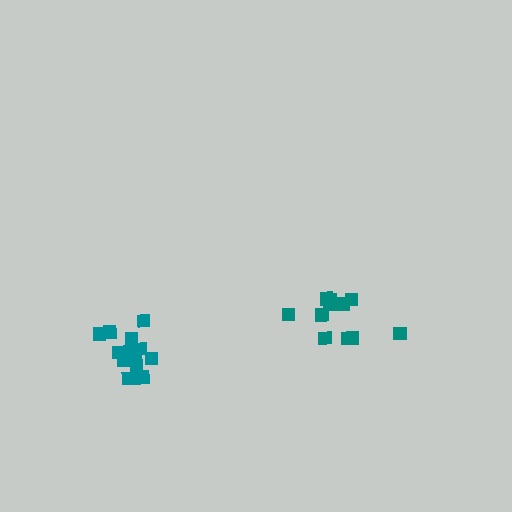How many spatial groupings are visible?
There are 2 spatial groupings.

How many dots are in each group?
Group 1: 12 dots, Group 2: 14 dots (26 total).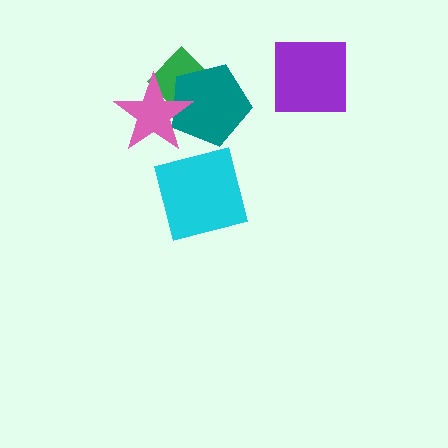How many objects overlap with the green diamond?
2 objects overlap with the green diamond.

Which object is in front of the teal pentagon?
The pink star is in front of the teal pentagon.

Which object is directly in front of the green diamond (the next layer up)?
The teal pentagon is directly in front of the green diamond.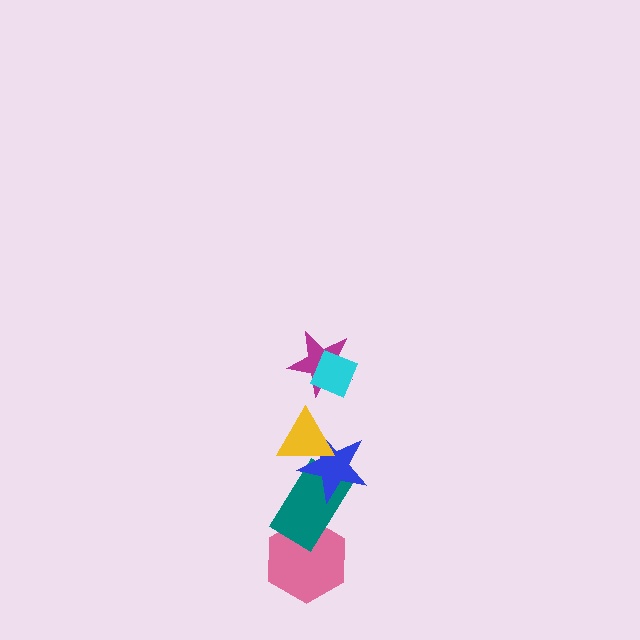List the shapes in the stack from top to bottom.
From top to bottom: the cyan diamond, the magenta star, the yellow triangle, the blue star, the teal rectangle, the pink hexagon.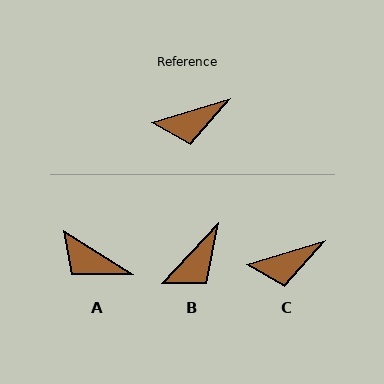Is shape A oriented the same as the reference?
No, it is off by about 49 degrees.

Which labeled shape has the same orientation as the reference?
C.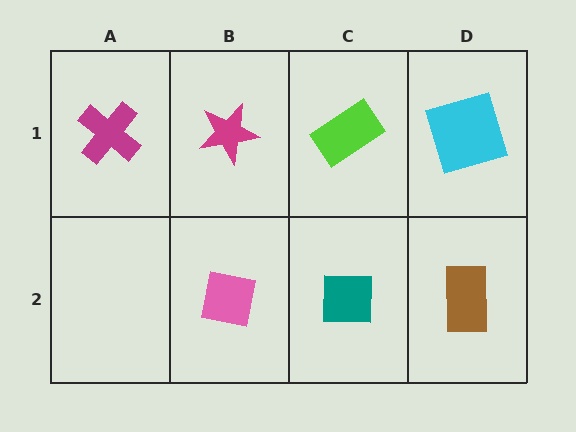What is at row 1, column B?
A magenta star.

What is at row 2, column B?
A pink square.